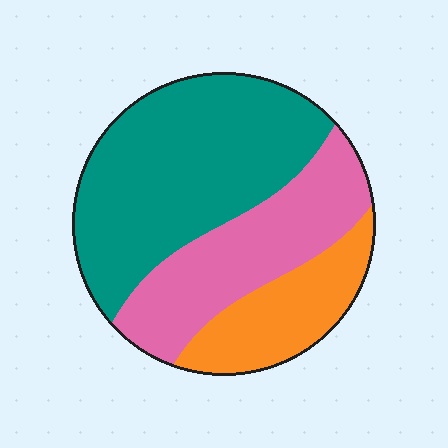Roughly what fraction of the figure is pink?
Pink covers roughly 30% of the figure.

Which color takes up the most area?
Teal, at roughly 50%.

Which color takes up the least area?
Orange, at roughly 20%.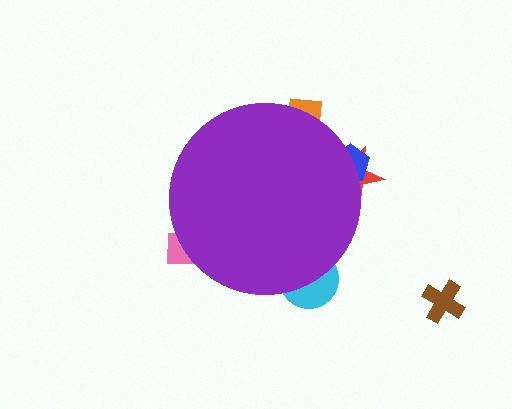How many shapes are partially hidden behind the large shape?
5 shapes are partially hidden.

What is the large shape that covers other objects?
A purple circle.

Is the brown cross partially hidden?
No, the brown cross is fully visible.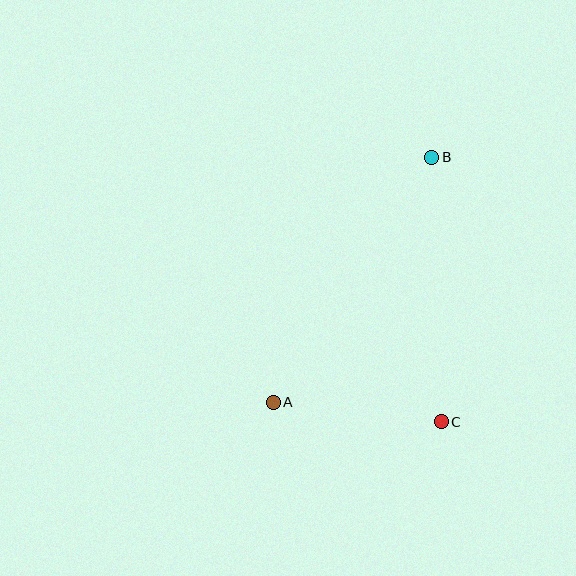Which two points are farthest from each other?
Points A and B are farthest from each other.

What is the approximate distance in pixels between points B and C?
The distance between B and C is approximately 265 pixels.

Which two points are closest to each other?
Points A and C are closest to each other.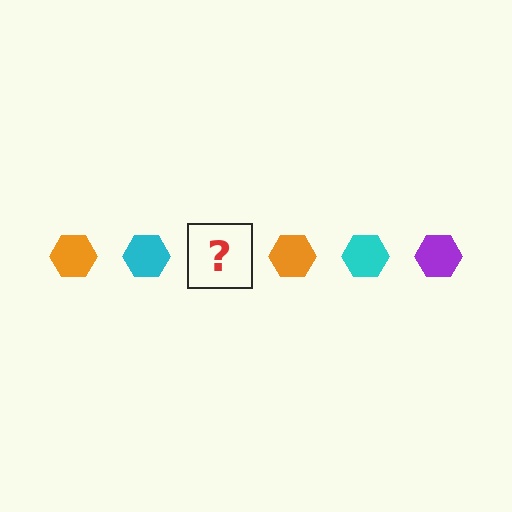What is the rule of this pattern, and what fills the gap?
The rule is that the pattern cycles through orange, cyan, purple hexagons. The gap should be filled with a purple hexagon.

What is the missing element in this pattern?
The missing element is a purple hexagon.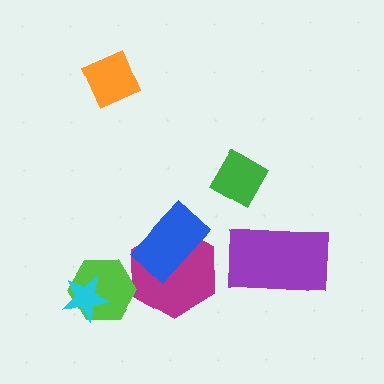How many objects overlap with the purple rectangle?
0 objects overlap with the purple rectangle.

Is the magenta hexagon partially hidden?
Yes, it is partially covered by another shape.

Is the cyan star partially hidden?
No, no other shape covers it.